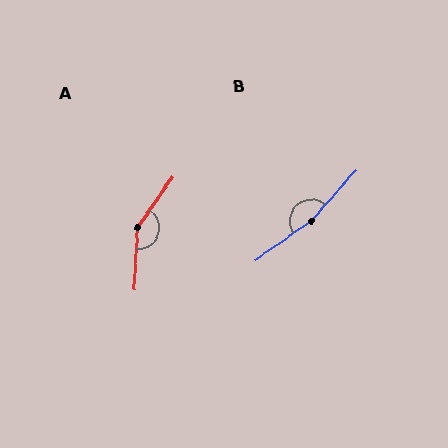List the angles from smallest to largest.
A (148°), B (167°).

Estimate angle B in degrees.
Approximately 167 degrees.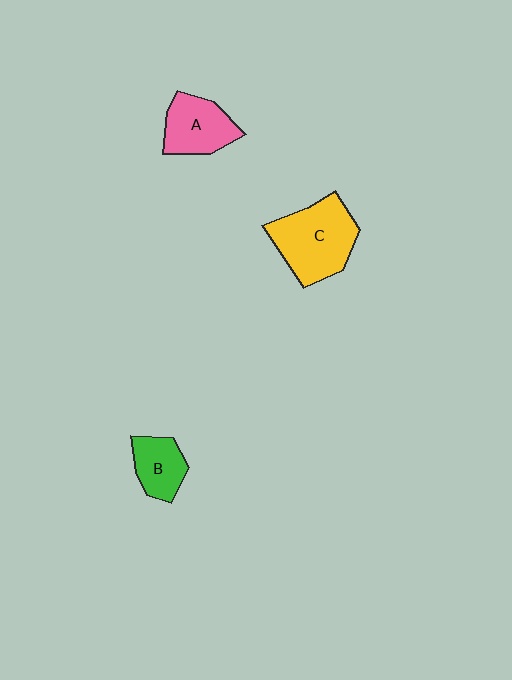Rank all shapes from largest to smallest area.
From largest to smallest: C (yellow), A (pink), B (green).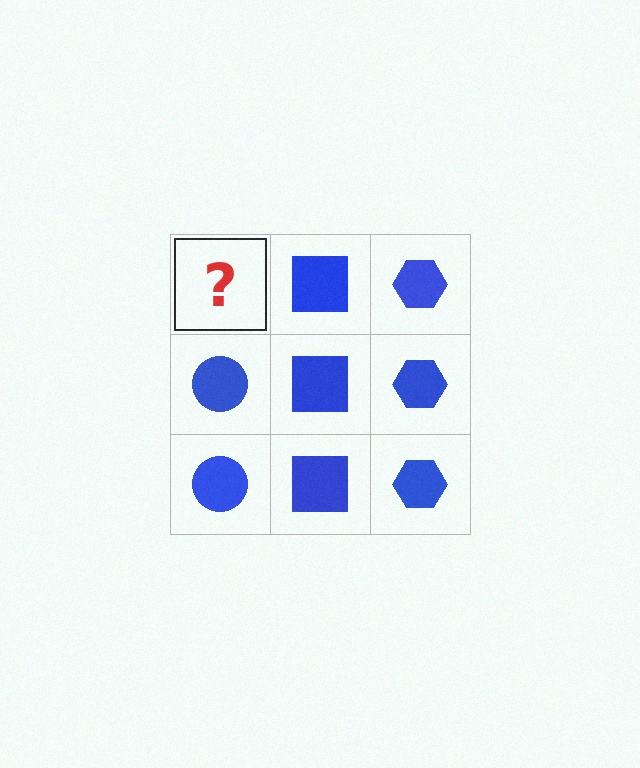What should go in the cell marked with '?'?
The missing cell should contain a blue circle.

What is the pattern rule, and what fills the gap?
The rule is that each column has a consistent shape. The gap should be filled with a blue circle.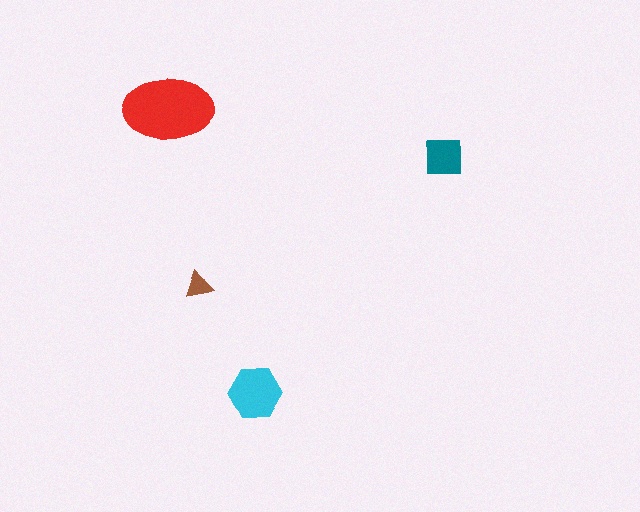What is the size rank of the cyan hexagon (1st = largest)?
2nd.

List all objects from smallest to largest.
The brown triangle, the teal square, the cyan hexagon, the red ellipse.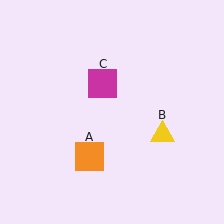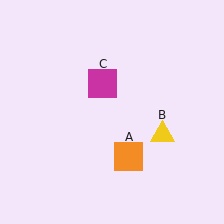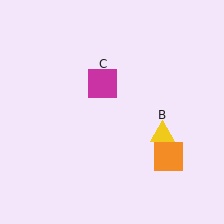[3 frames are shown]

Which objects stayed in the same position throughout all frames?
Yellow triangle (object B) and magenta square (object C) remained stationary.